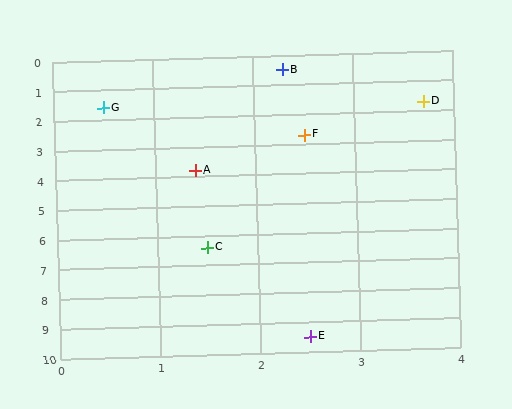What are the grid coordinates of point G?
Point G is at approximately (0.5, 1.6).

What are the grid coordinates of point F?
Point F is at approximately (2.5, 2.7).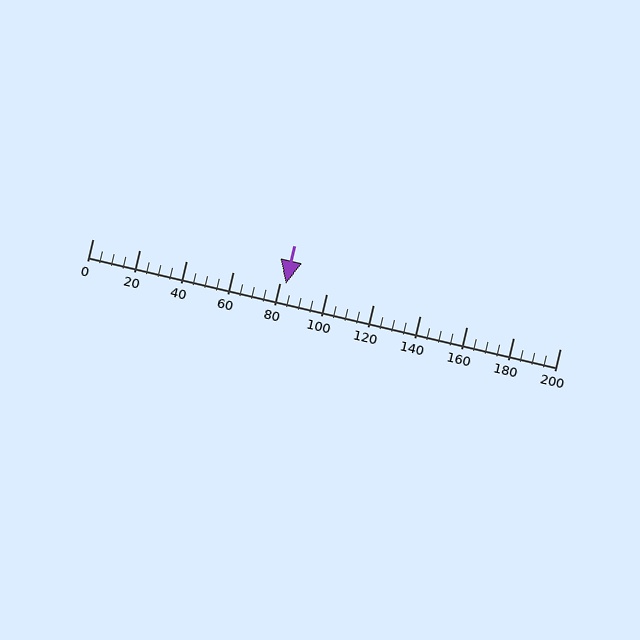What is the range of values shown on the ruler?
The ruler shows values from 0 to 200.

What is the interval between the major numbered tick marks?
The major tick marks are spaced 20 units apart.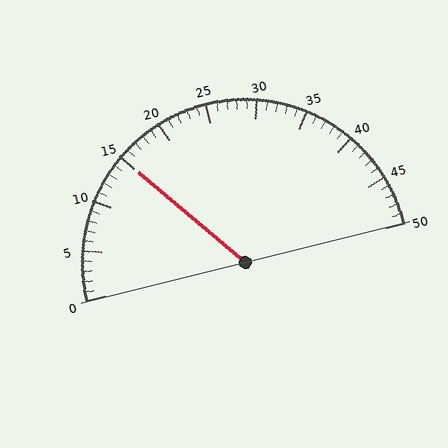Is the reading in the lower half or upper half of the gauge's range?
The reading is in the lower half of the range (0 to 50).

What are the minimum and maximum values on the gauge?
The gauge ranges from 0 to 50.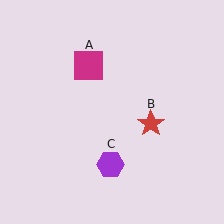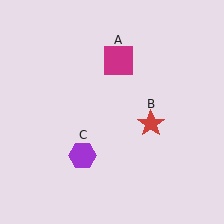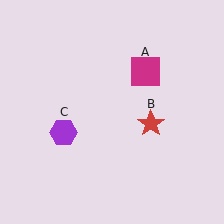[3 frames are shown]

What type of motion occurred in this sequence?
The magenta square (object A), purple hexagon (object C) rotated clockwise around the center of the scene.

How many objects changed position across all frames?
2 objects changed position: magenta square (object A), purple hexagon (object C).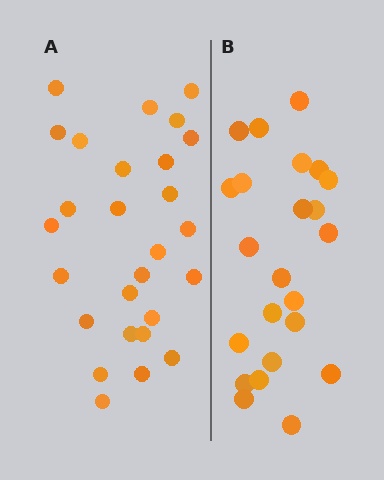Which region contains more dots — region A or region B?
Region A (the left region) has more dots.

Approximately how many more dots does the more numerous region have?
Region A has about 4 more dots than region B.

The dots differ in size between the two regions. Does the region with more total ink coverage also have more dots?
No. Region B has more total ink coverage because its dots are larger, but region A actually contains more individual dots. Total area can be misleading — the number of items is what matters here.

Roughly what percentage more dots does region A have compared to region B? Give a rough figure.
About 15% more.